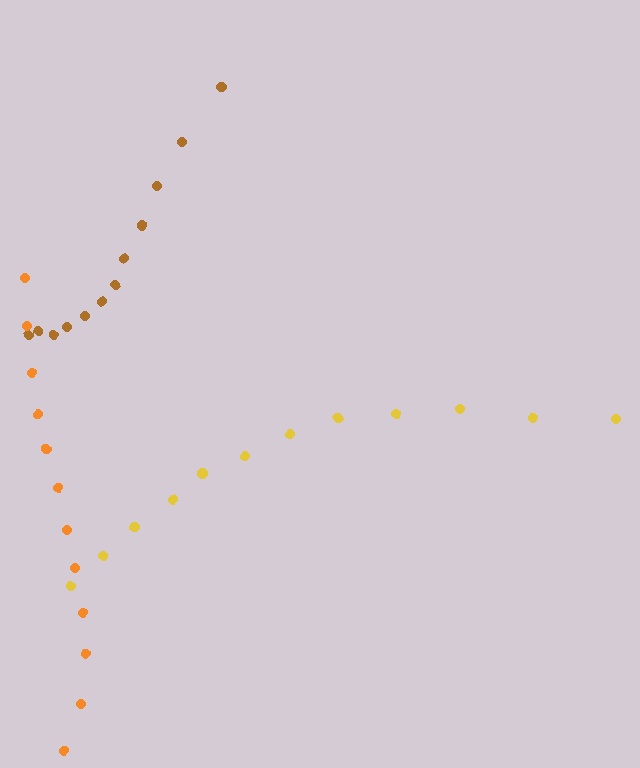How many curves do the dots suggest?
There are 3 distinct paths.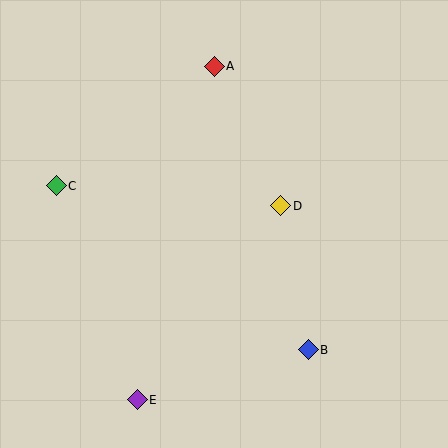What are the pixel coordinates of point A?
Point A is at (214, 66).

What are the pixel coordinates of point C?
Point C is at (56, 186).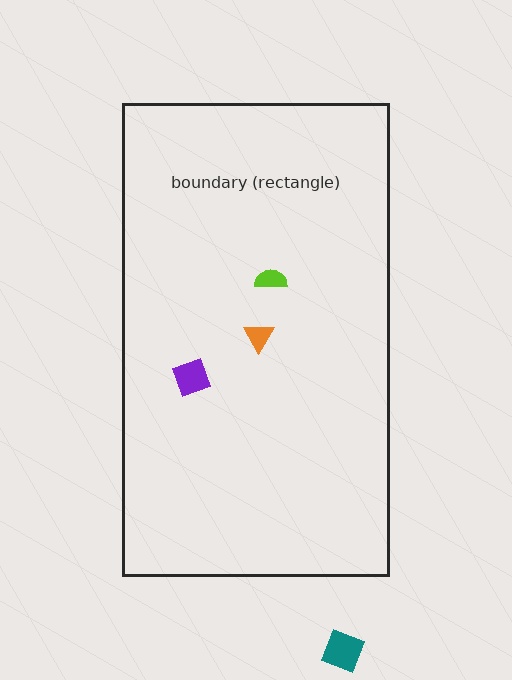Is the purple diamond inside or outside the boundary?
Inside.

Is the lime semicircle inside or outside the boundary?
Inside.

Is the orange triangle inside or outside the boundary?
Inside.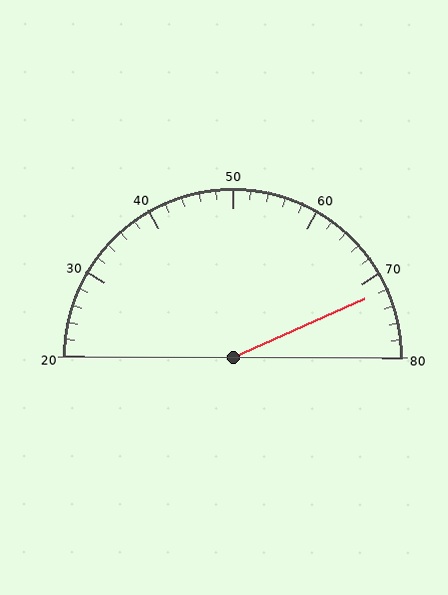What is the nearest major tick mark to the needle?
The nearest major tick mark is 70.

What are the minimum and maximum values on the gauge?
The gauge ranges from 20 to 80.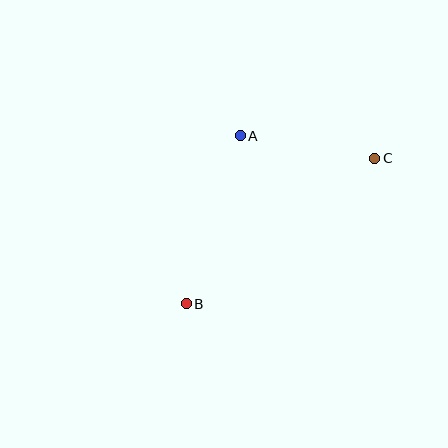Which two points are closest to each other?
Points A and C are closest to each other.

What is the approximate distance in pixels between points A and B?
The distance between A and B is approximately 176 pixels.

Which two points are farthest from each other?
Points B and C are farthest from each other.